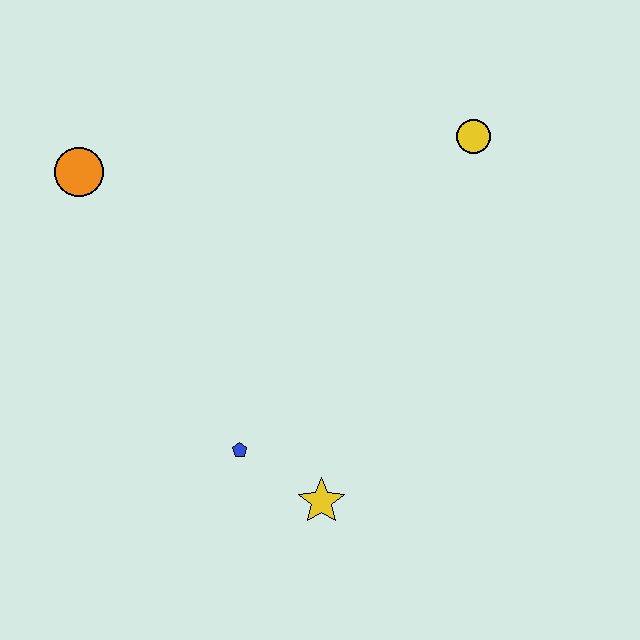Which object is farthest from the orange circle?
The yellow star is farthest from the orange circle.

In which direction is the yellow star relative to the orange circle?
The yellow star is below the orange circle.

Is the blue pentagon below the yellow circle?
Yes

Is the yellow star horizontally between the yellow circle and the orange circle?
Yes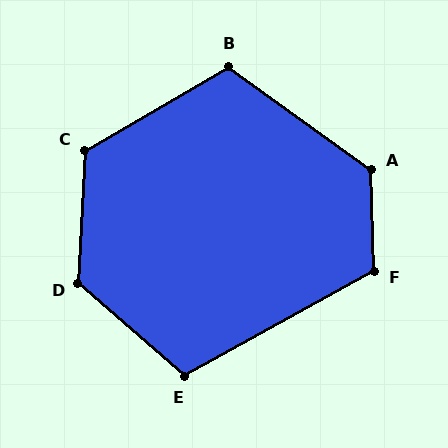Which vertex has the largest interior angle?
D, at approximately 128 degrees.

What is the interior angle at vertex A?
Approximately 127 degrees (obtuse).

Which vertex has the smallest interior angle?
E, at approximately 110 degrees.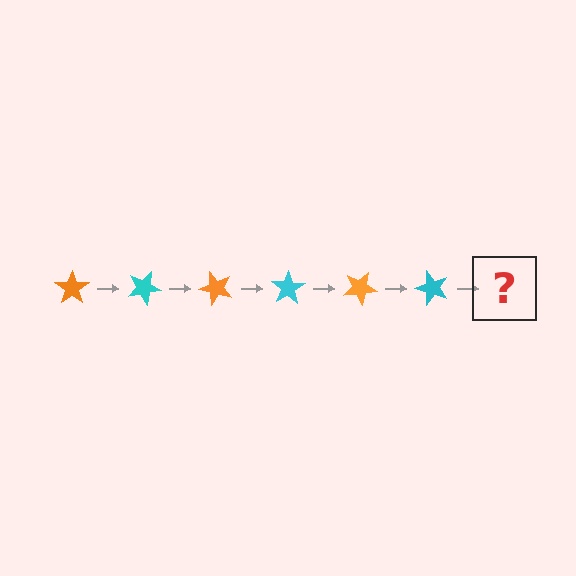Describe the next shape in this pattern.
It should be an orange star, rotated 150 degrees from the start.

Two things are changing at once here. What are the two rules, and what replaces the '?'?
The two rules are that it rotates 25 degrees each step and the color cycles through orange and cyan. The '?' should be an orange star, rotated 150 degrees from the start.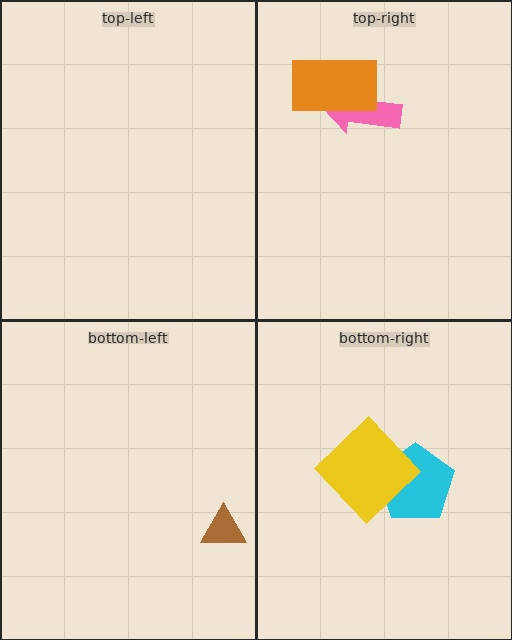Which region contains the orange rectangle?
The top-right region.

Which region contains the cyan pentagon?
The bottom-right region.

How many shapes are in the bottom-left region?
1.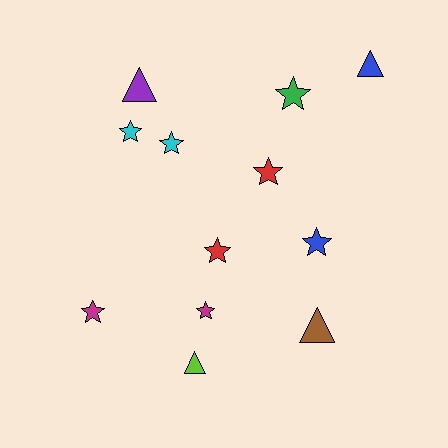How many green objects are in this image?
There is 1 green object.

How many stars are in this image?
There are 8 stars.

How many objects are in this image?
There are 12 objects.